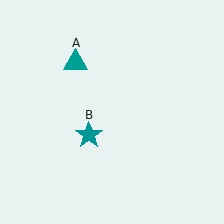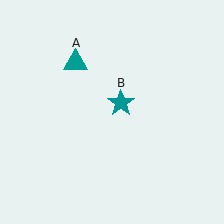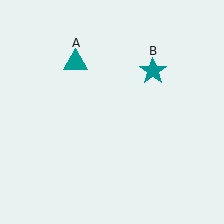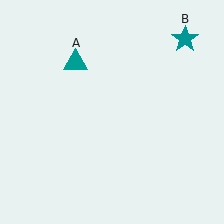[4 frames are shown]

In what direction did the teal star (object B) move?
The teal star (object B) moved up and to the right.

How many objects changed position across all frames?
1 object changed position: teal star (object B).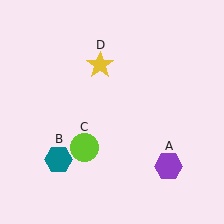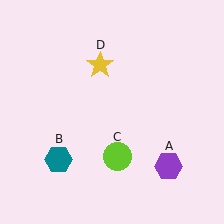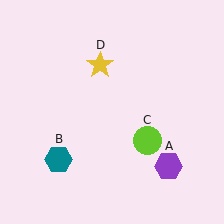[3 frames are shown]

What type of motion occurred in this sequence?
The lime circle (object C) rotated counterclockwise around the center of the scene.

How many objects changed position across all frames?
1 object changed position: lime circle (object C).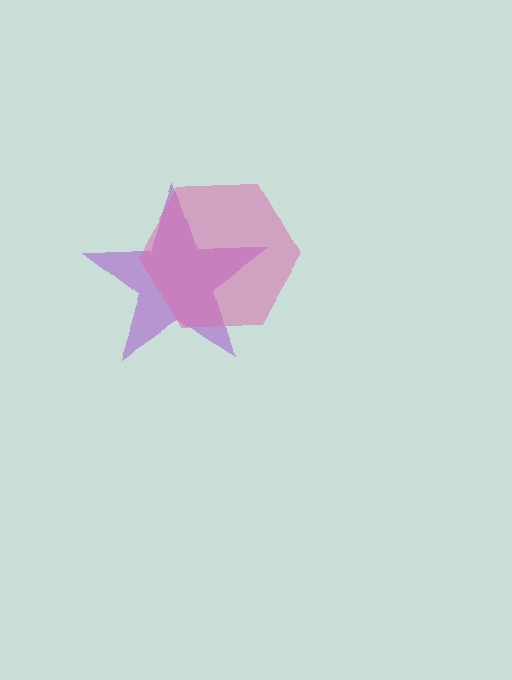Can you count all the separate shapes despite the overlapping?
Yes, there are 2 separate shapes.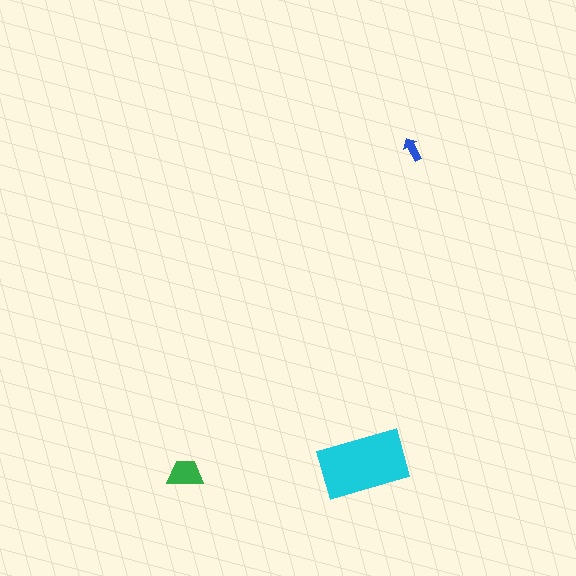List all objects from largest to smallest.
The cyan rectangle, the green trapezoid, the blue arrow.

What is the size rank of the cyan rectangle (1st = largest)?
1st.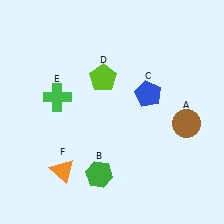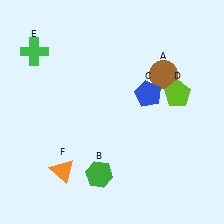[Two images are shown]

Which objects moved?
The objects that moved are: the brown circle (A), the lime pentagon (D), the green cross (E).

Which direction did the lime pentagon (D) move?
The lime pentagon (D) moved right.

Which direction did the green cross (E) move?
The green cross (E) moved up.